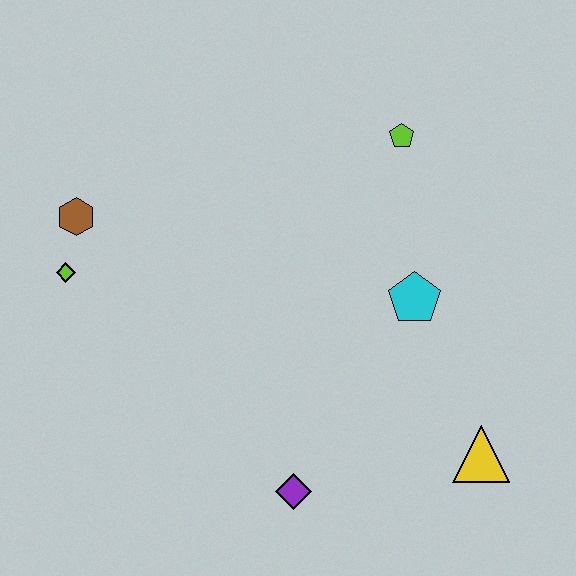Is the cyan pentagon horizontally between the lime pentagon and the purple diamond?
No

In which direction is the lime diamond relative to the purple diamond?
The lime diamond is to the left of the purple diamond.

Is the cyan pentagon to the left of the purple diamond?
No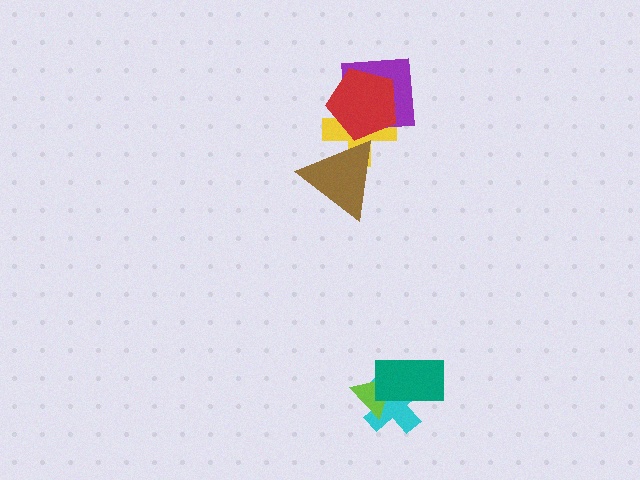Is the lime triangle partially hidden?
Yes, it is partially covered by another shape.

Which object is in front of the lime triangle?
The teal rectangle is in front of the lime triangle.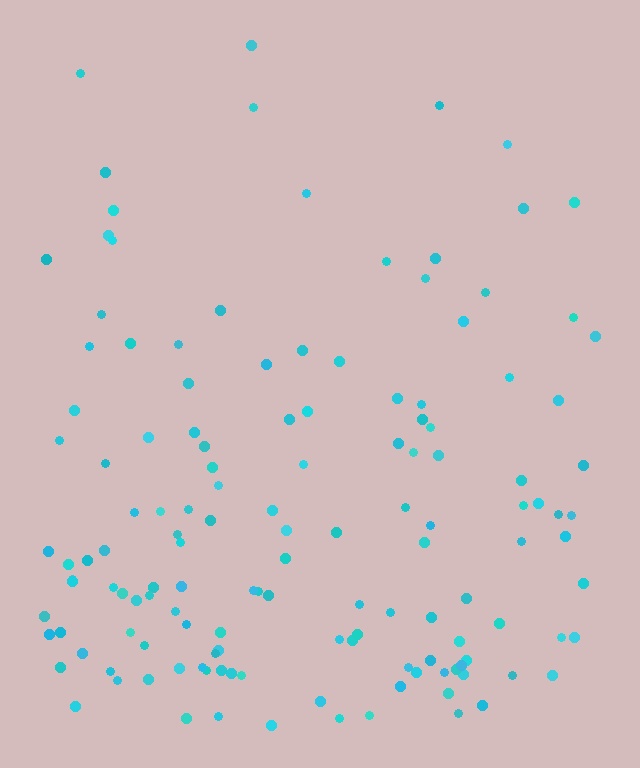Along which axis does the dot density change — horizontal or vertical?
Vertical.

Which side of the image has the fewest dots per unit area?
The top.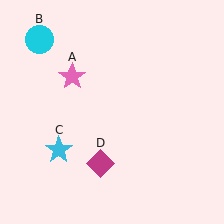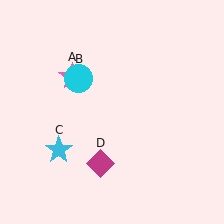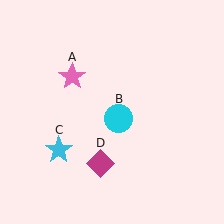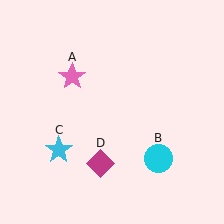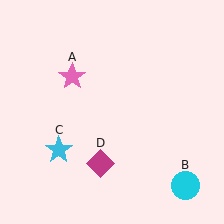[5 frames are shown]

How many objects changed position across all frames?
1 object changed position: cyan circle (object B).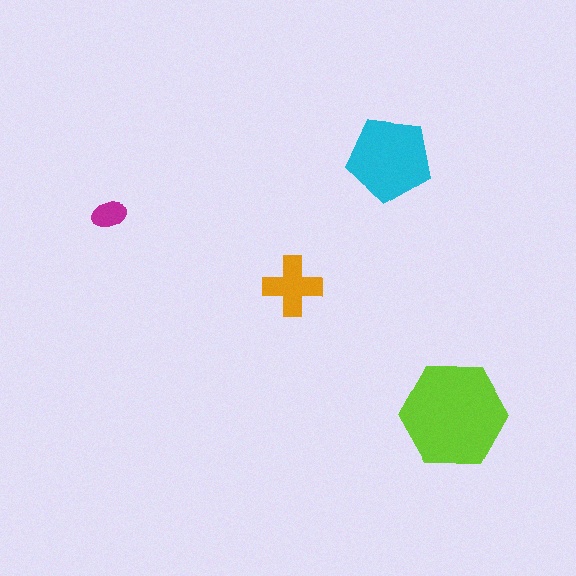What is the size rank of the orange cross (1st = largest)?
3rd.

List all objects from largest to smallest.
The lime hexagon, the cyan pentagon, the orange cross, the magenta ellipse.